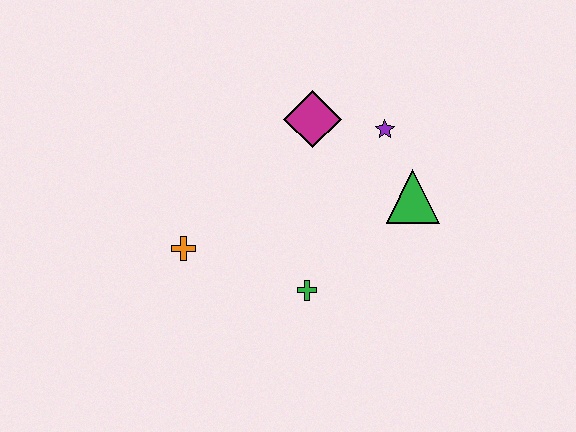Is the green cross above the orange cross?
No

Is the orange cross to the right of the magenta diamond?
No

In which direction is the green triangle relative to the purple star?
The green triangle is below the purple star.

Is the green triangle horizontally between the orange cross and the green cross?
No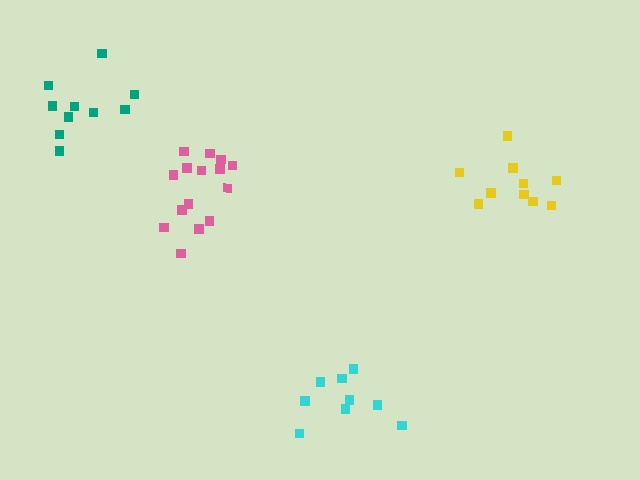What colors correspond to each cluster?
The clusters are colored: teal, cyan, pink, yellow.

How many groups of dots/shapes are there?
There are 4 groups.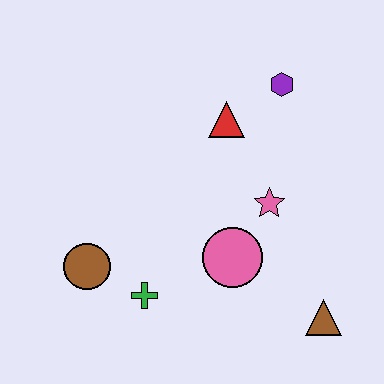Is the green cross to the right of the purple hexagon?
No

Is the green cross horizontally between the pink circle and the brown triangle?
No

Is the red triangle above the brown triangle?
Yes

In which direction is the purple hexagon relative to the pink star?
The purple hexagon is above the pink star.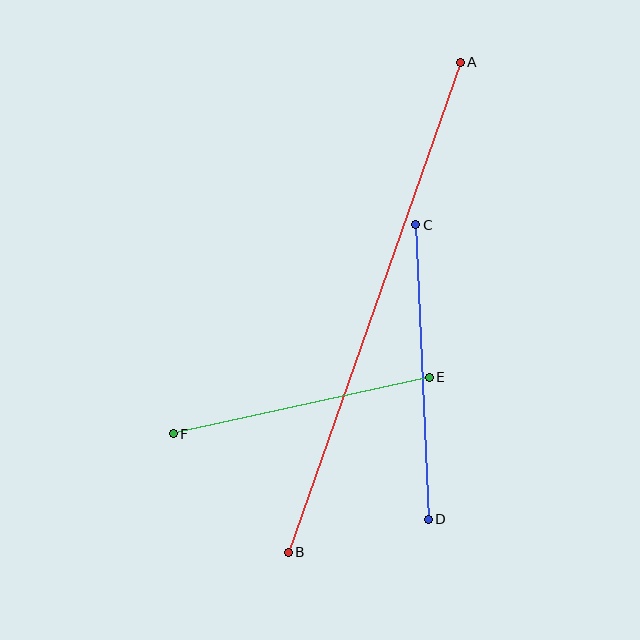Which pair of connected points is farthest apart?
Points A and B are farthest apart.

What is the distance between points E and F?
The distance is approximately 262 pixels.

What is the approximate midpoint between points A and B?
The midpoint is at approximately (374, 307) pixels.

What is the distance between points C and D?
The distance is approximately 295 pixels.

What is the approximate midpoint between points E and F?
The midpoint is at approximately (301, 405) pixels.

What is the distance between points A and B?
The distance is approximately 519 pixels.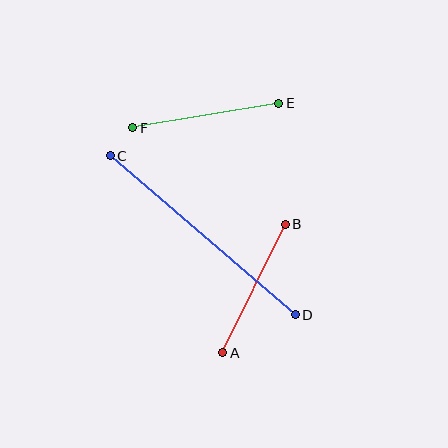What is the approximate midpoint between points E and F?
The midpoint is at approximately (206, 116) pixels.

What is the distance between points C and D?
The distance is approximately 244 pixels.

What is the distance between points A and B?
The distance is approximately 143 pixels.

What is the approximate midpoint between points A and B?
The midpoint is at approximately (254, 288) pixels.